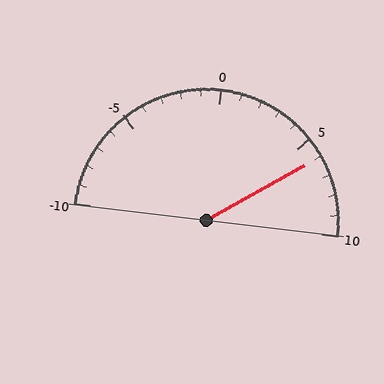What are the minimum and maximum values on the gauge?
The gauge ranges from -10 to 10.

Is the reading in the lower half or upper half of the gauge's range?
The reading is in the upper half of the range (-10 to 10).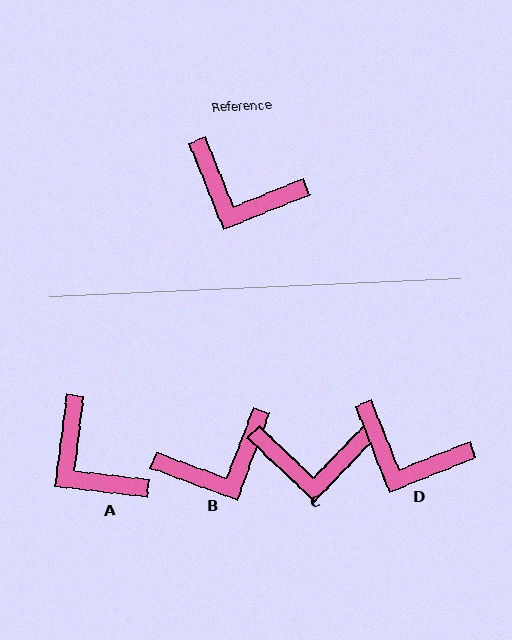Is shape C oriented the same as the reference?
No, it is off by about 25 degrees.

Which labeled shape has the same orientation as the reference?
D.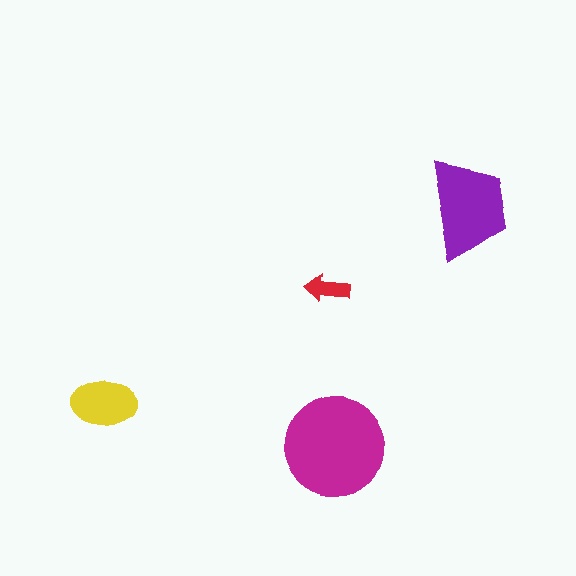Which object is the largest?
The magenta circle.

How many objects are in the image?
There are 4 objects in the image.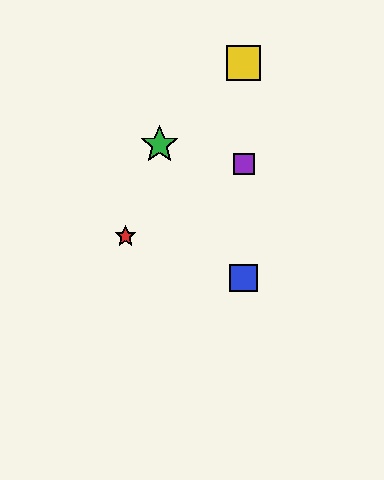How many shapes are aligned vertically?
3 shapes (the blue square, the yellow square, the purple square) are aligned vertically.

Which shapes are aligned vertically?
The blue square, the yellow square, the purple square are aligned vertically.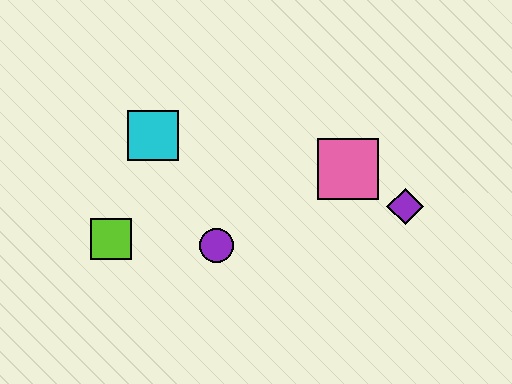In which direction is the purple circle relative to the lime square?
The purple circle is to the right of the lime square.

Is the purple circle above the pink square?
No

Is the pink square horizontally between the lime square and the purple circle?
No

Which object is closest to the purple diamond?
The pink square is closest to the purple diamond.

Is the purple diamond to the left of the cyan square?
No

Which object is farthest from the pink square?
The lime square is farthest from the pink square.